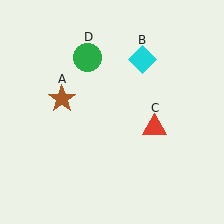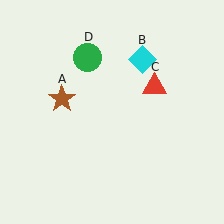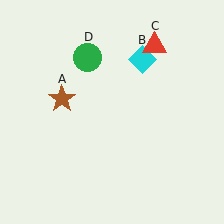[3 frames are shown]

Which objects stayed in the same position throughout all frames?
Brown star (object A) and cyan diamond (object B) and green circle (object D) remained stationary.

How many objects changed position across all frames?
1 object changed position: red triangle (object C).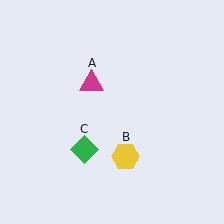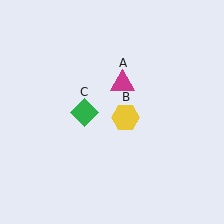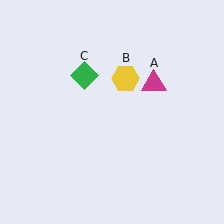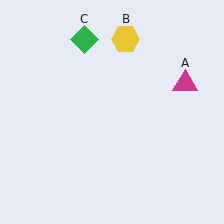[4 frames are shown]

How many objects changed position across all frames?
3 objects changed position: magenta triangle (object A), yellow hexagon (object B), green diamond (object C).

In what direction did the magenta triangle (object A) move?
The magenta triangle (object A) moved right.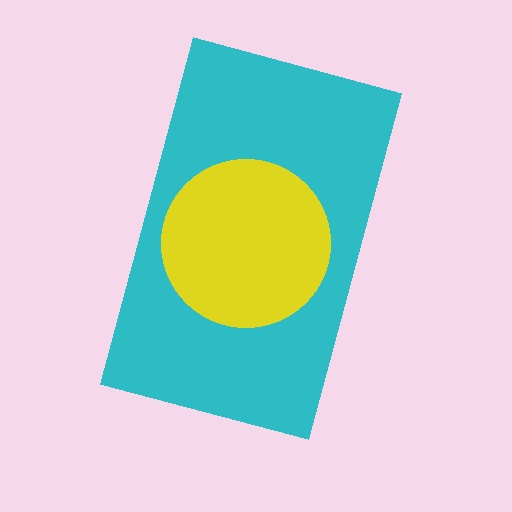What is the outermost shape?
The cyan rectangle.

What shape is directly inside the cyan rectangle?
The yellow circle.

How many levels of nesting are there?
2.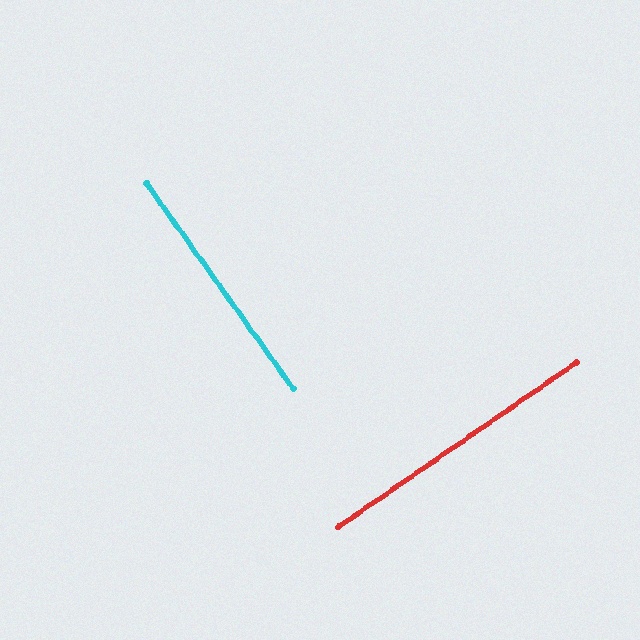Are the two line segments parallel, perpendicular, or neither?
Perpendicular — they meet at approximately 89°.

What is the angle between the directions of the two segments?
Approximately 89 degrees.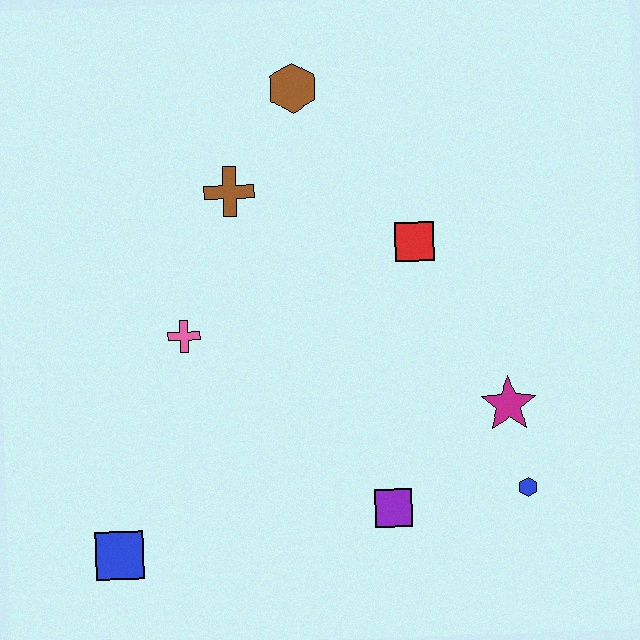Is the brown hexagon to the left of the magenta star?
Yes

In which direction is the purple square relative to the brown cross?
The purple square is below the brown cross.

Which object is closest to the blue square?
The pink cross is closest to the blue square.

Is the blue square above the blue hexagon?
No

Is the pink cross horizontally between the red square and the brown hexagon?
No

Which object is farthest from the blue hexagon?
The brown hexagon is farthest from the blue hexagon.